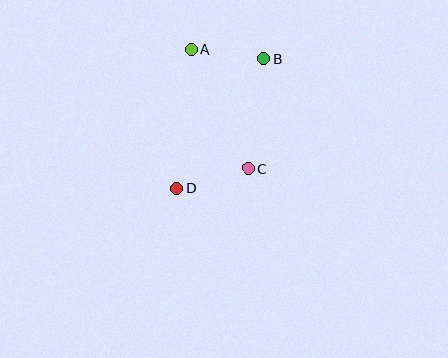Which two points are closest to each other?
Points A and B are closest to each other.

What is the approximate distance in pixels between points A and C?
The distance between A and C is approximately 132 pixels.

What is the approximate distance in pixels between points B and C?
The distance between B and C is approximately 111 pixels.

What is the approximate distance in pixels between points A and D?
The distance between A and D is approximately 139 pixels.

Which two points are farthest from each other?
Points B and D are farthest from each other.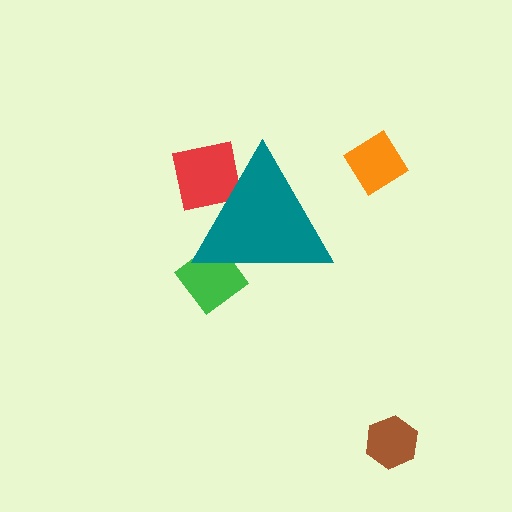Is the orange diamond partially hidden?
No, the orange diamond is fully visible.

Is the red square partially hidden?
Yes, the red square is partially hidden behind the teal triangle.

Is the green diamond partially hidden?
Yes, the green diamond is partially hidden behind the teal triangle.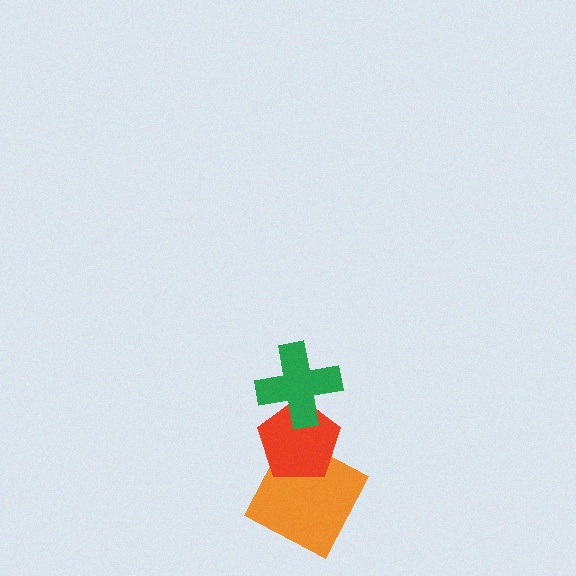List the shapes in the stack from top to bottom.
From top to bottom: the green cross, the red pentagon, the orange square.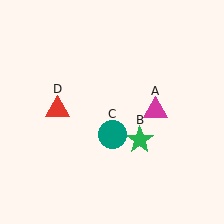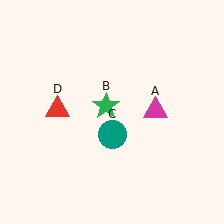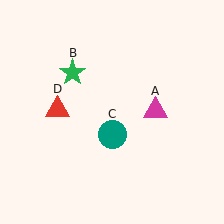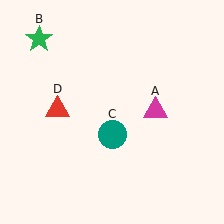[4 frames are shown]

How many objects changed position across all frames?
1 object changed position: green star (object B).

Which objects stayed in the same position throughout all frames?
Magenta triangle (object A) and teal circle (object C) and red triangle (object D) remained stationary.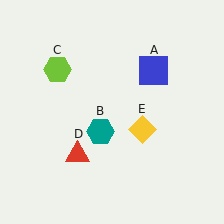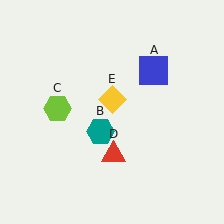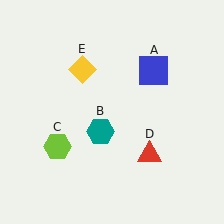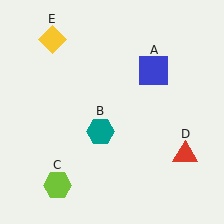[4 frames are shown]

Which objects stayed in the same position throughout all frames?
Blue square (object A) and teal hexagon (object B) remained stationary.